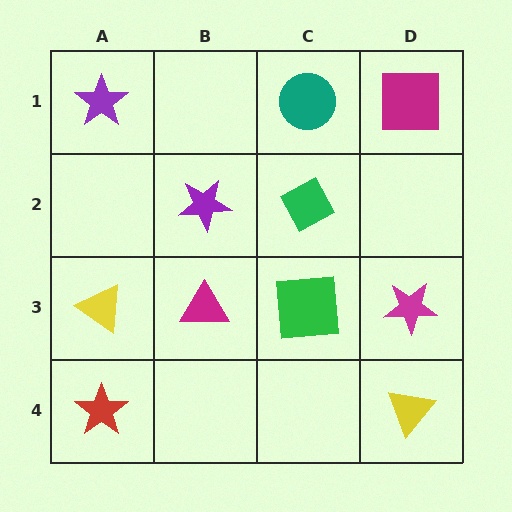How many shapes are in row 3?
4 shapes.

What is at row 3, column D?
A magenta star.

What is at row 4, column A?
A red star.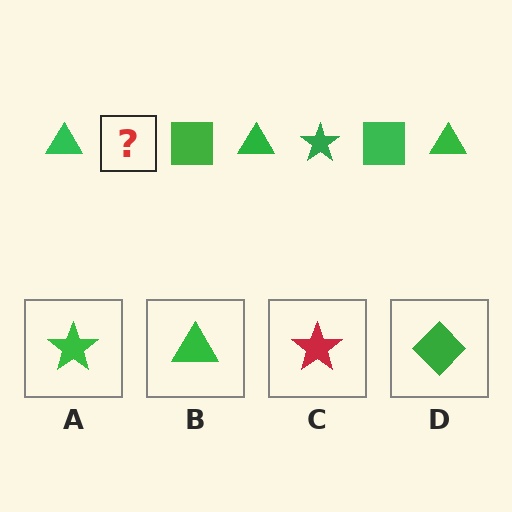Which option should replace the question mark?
Option A.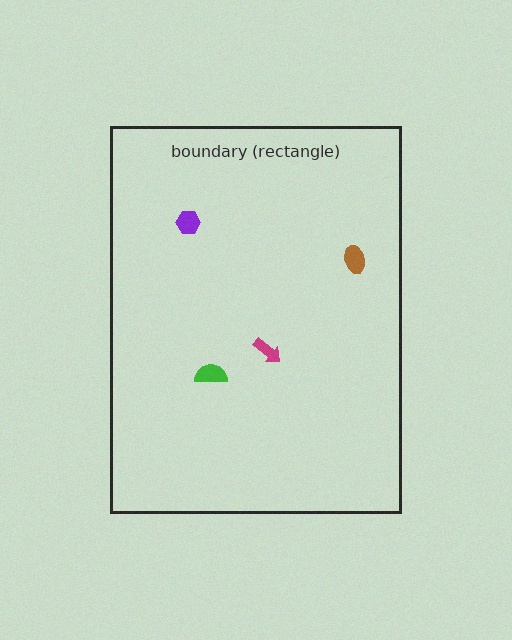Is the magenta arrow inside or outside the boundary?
Inside.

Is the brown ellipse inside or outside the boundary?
Inside.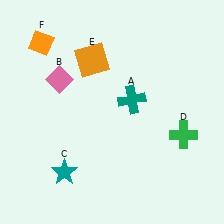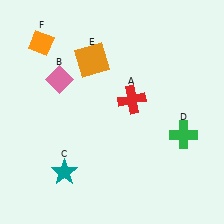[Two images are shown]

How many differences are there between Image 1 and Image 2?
There is 1 difference between the two images.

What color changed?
The cross (A) changed from teal in Image 1 to red in Image 2.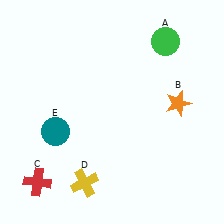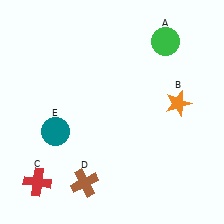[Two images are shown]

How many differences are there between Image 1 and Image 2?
There is 1 difference between the two images.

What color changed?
The cross (D) changed from yellow in Image 1 to brown in Image 2.